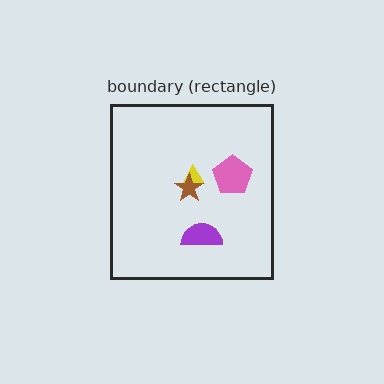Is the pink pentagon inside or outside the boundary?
Inside.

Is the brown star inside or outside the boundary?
Inside.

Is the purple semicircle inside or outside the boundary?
Inside.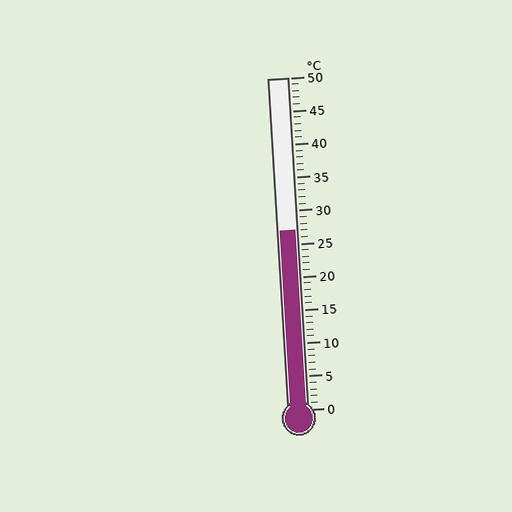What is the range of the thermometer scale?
The thermometer scale ranges from 0°C to 50°C.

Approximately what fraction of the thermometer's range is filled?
The thermometer is filled to approximately 55% of its range.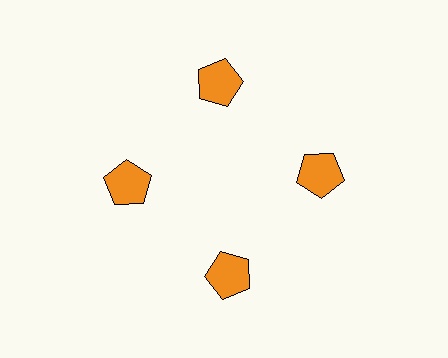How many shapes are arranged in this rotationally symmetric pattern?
There are 4 shapes, arranged in 4 groups of 1.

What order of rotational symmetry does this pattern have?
This pattern has 4-fold rotational symmetry.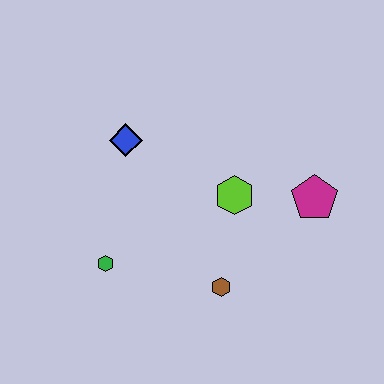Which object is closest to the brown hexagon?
The lime hexagon is closest to the brown hexagon.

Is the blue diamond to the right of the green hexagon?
Yes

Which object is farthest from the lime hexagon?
The green hexagon is farthest from the lime hexagon.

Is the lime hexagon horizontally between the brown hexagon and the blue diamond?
No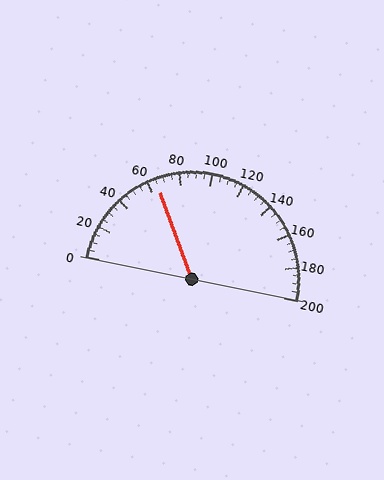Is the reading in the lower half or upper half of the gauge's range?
The reading is in the lower half of the range (0 to 200).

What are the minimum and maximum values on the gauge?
The gauge ranges from 0 to 200.